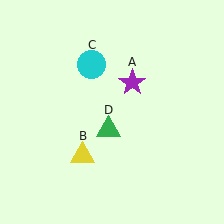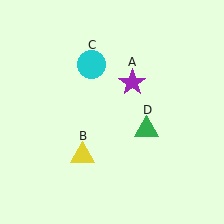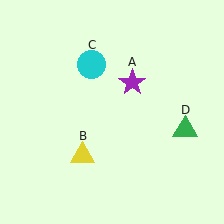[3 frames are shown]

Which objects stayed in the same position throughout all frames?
Purple star (object A) and yellow triangle (object B) and cyan circle (object C) remained stationary.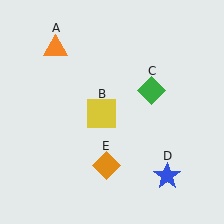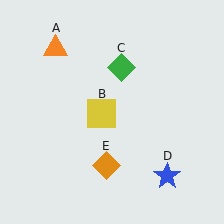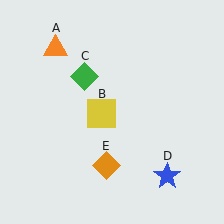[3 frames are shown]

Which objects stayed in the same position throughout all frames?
Orange triangle (object A) and yellow square (object B) and blue star (object D) and orange diamond (object E) remained stationary.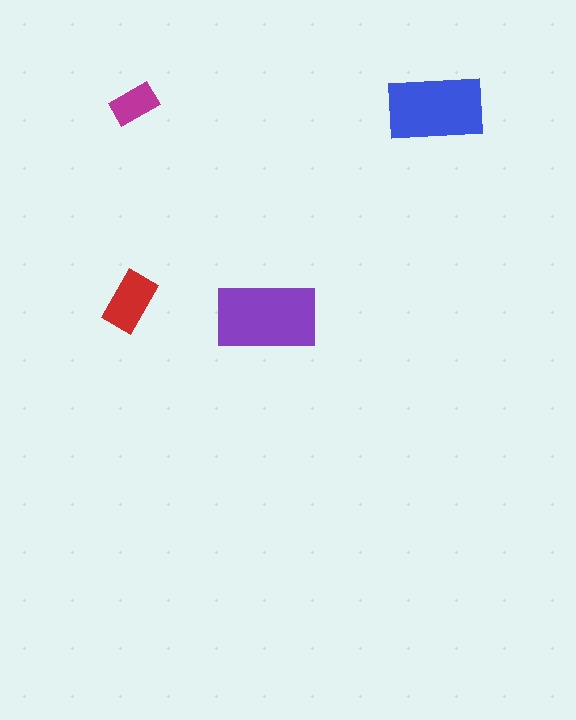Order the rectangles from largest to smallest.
the purple one, the blue one, the red one, the magenta one.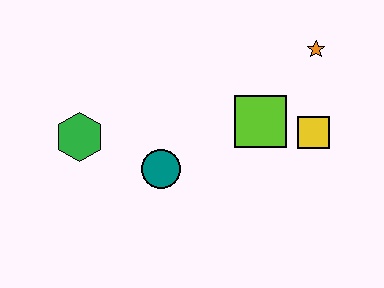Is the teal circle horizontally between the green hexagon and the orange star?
Yes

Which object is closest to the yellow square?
The lime square is closest to the yellow square.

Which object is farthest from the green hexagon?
The orange star is farthest from the green hexagon.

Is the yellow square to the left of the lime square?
No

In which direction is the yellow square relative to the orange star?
The yellow square is below the orange star.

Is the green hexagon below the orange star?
Yes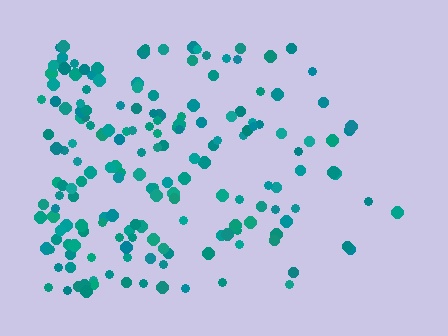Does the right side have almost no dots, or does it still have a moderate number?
Still a moderate number, just noticeably fewer than the left.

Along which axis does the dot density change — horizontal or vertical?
Horizontal.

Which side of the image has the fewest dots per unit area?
The right.